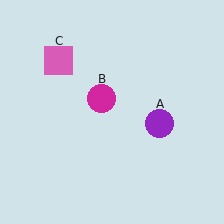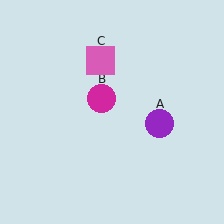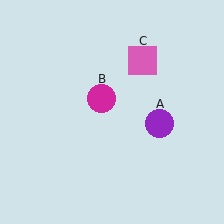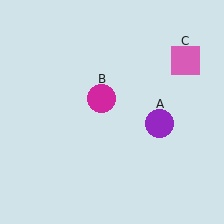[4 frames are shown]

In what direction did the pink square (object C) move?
The pink square (object C) moved right.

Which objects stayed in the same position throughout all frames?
Purple circle (object A) and magenta circle (object B) remained stationary.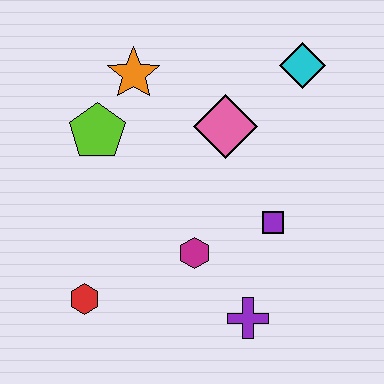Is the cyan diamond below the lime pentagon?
No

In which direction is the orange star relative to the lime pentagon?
The orange star is above the lime pentagon.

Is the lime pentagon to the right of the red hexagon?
Yes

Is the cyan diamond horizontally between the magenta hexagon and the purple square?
No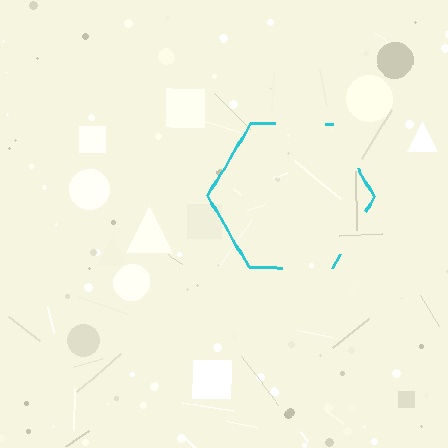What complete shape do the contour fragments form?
The contour fragments form a hexagon.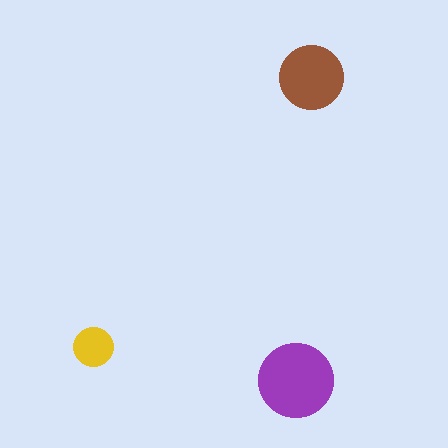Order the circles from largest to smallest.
the purple one, the brown one, the yellow one.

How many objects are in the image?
There are 3 objects in the image.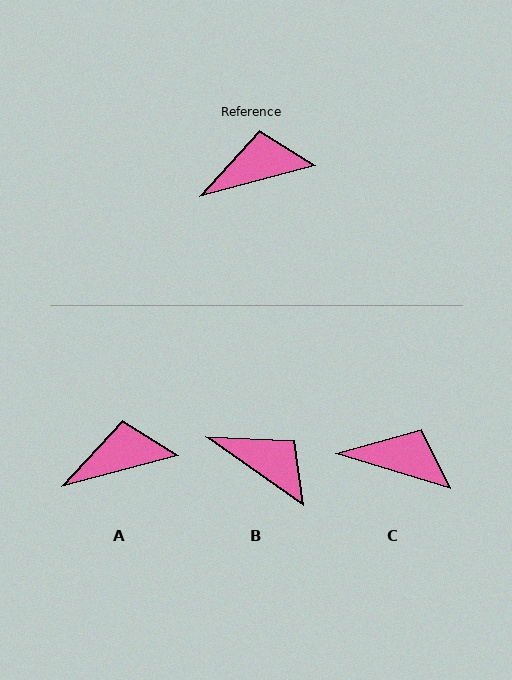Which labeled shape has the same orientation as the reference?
A.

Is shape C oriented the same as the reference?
No, it is off by about 32 degrees.